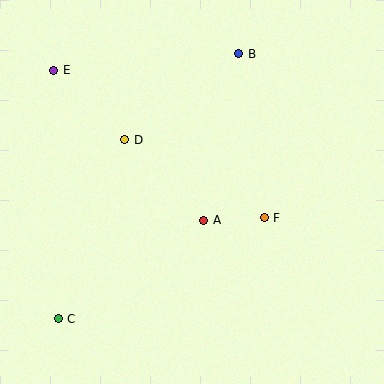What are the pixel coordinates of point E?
Point E is at (54, 70).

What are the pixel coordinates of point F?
Point F is at (264, 218).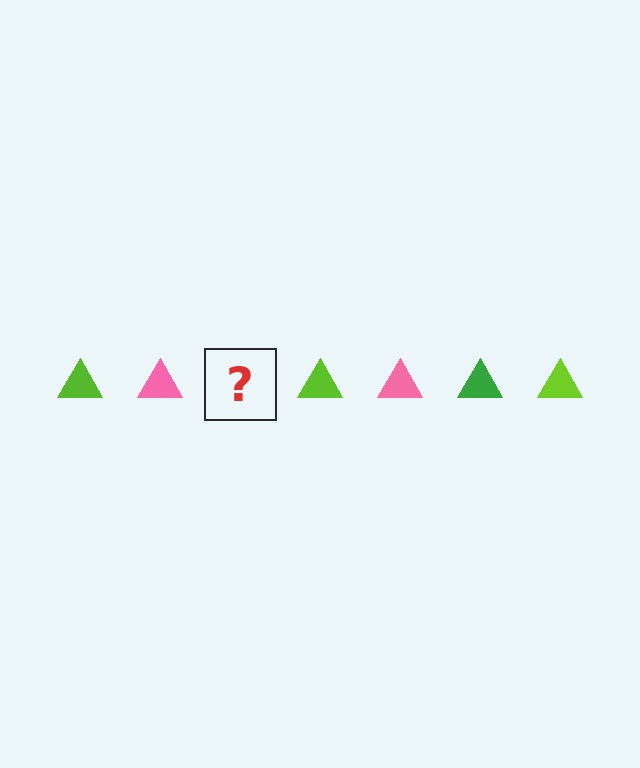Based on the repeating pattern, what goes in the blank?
The blank should be a green triangle.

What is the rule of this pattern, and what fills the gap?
The rule is that the pattern cycles through lime, pink, green triangles. The gap should be filled with a green triangle.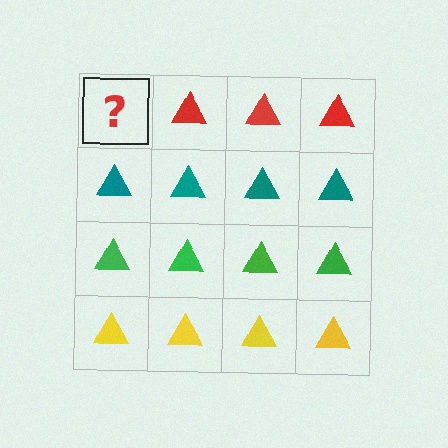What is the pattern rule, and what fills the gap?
The rule is that each row has a consistent color. The gap should be filled with a red triangle.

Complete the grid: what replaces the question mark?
The question mark should be replaced with a red triangle.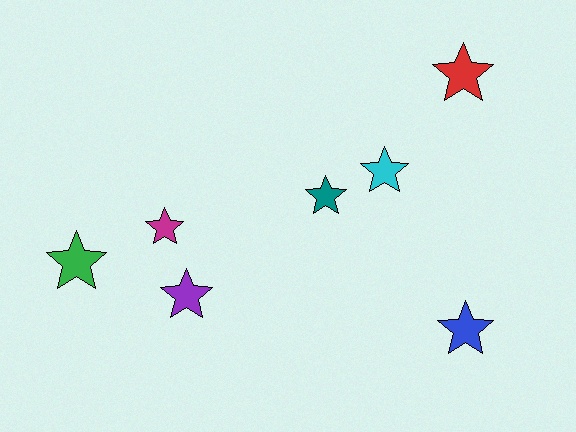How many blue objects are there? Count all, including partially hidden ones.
There is 1 blue object.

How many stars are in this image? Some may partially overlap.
There are 7 stars.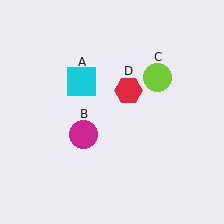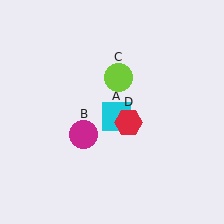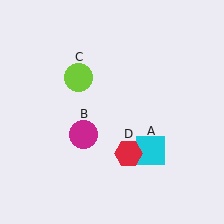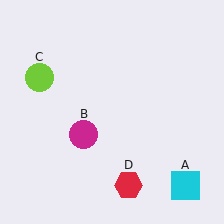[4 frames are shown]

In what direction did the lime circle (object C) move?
The lime circle (object C) moved left.